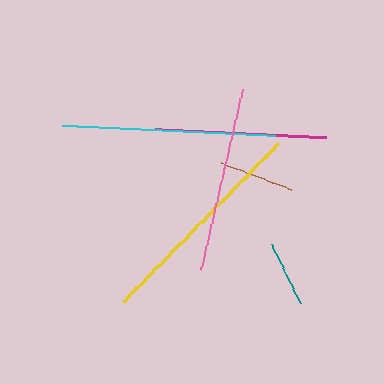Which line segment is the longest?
The yellow line is the longest at approximately 223 pixels.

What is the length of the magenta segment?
The magenta segment is approximately 170 pixels long.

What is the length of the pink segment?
The pink segment is approximately 184 pixels long.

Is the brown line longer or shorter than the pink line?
The pink line is longer than the brown line.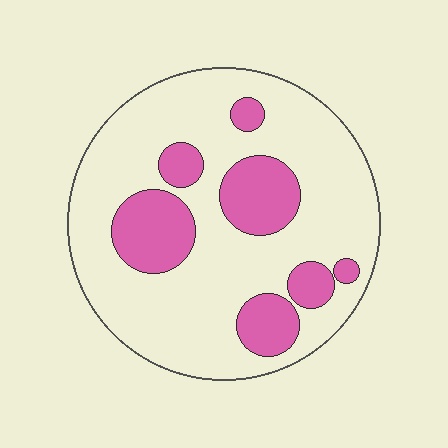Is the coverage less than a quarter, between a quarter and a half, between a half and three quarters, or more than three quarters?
Less than a quarter.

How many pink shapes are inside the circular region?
7.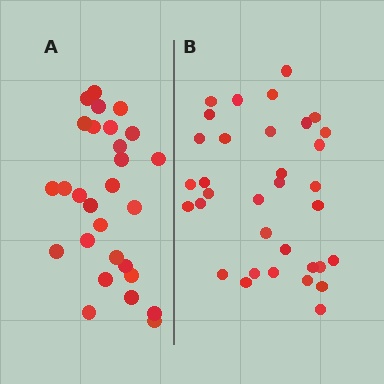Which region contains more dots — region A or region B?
Region B (the right region) has more dots.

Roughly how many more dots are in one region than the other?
Region B has about 6 more dots than region A.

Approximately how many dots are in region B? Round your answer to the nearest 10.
About 30 dots. (The exact count is 34, which rounds to 30.)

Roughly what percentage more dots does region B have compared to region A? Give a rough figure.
About 20% more.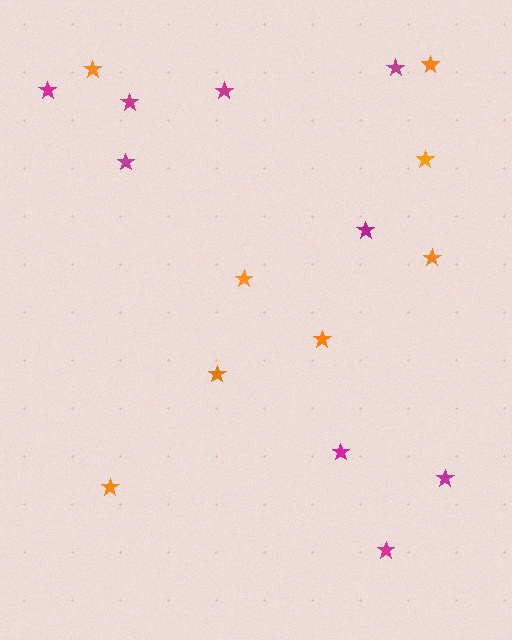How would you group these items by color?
There are 2 groups: one group of orange stars (8) and one group of magenta stars (9).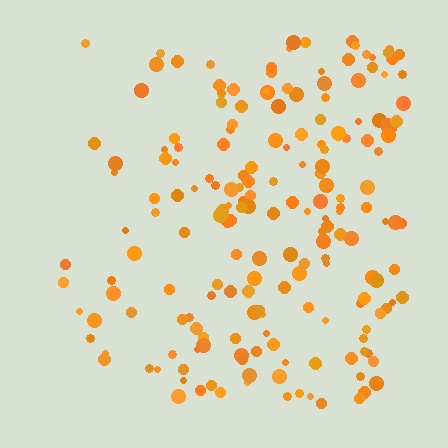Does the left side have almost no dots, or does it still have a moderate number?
Still a moderate number, just noticeably fewer than the right.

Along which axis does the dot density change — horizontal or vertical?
Horizontal.